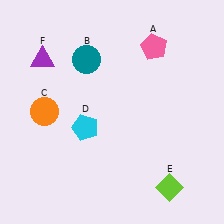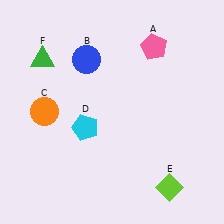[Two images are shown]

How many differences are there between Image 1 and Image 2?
There are 2 differences between the two images.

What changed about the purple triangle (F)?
In Image 1, F is purple. In Image 2, it changed to green.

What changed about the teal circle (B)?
In Image 1, B is teal. In Image 2, it changed to blue.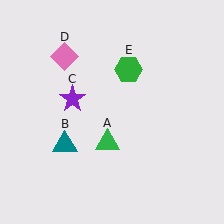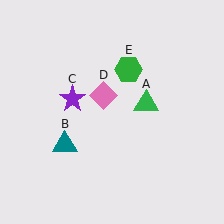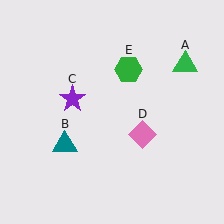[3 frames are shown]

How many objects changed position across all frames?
2 objects changed position: green triangle (object A), pink diamond (object D).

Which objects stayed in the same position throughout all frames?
Teal triangle (object B) and purple star (object C) and green hexagon (object E) remained stationary.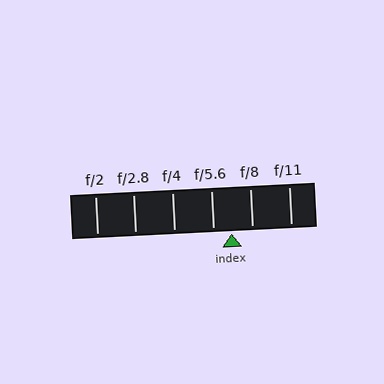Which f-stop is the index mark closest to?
The index mark is closest to f/5.6.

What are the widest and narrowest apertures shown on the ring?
The widest aperture shown is f/2 and the narrowest is f/11.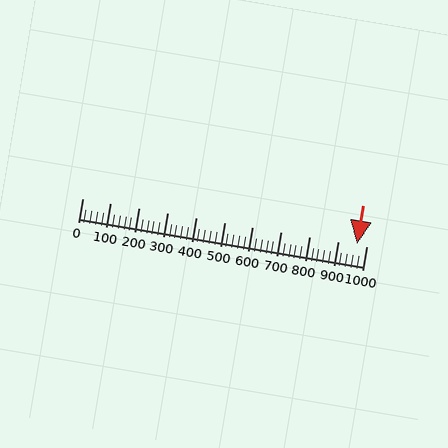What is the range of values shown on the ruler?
The ruler shows values from 0 to 1000.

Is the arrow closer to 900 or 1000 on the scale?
The arrow is closer to 1000.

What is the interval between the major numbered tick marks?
The major tick marks are spaced 100 units apart.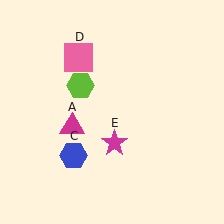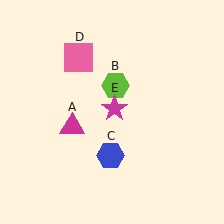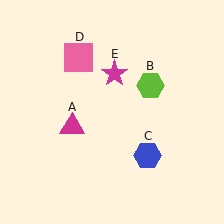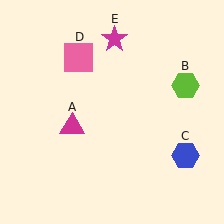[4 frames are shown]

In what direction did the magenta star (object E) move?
The magenta star (object E) moved up.